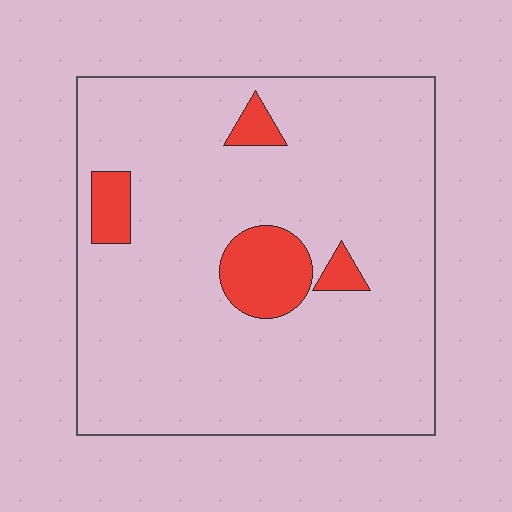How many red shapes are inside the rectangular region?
4.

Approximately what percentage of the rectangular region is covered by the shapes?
Approximately 10%.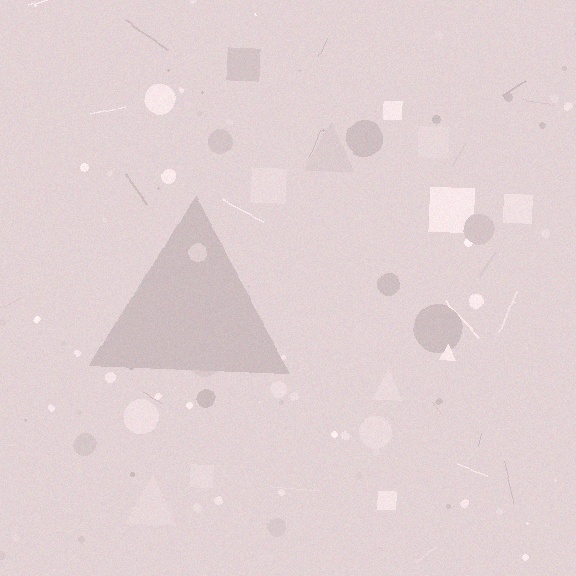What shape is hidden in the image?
A triangle is hidden in the image.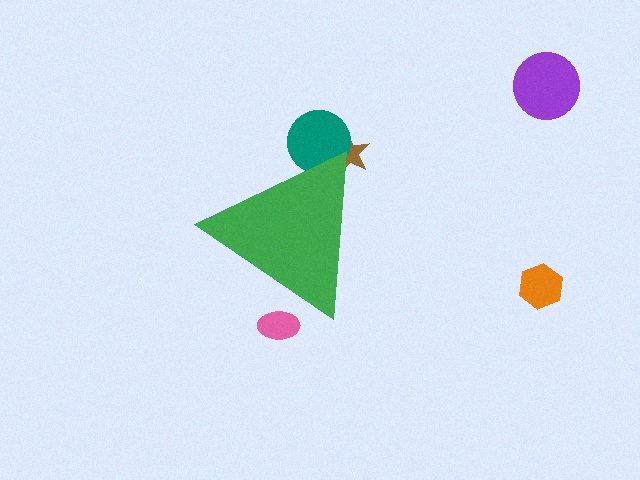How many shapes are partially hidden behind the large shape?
3 shapes are partially hidden.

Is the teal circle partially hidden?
Yes, the teal circle is partially hidden behind the green triangle.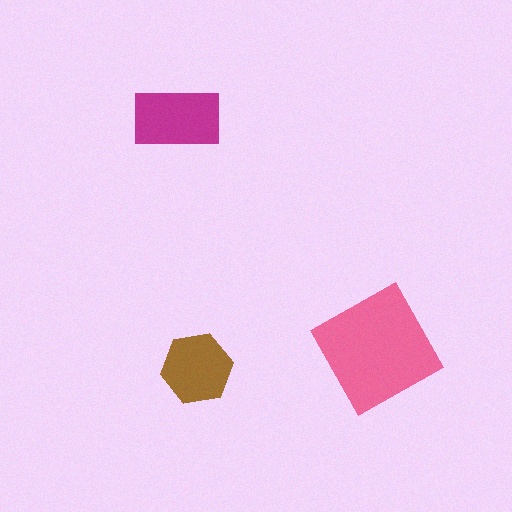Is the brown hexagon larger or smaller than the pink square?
Smaller.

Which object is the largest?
The pink square.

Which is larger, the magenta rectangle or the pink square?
The pink square.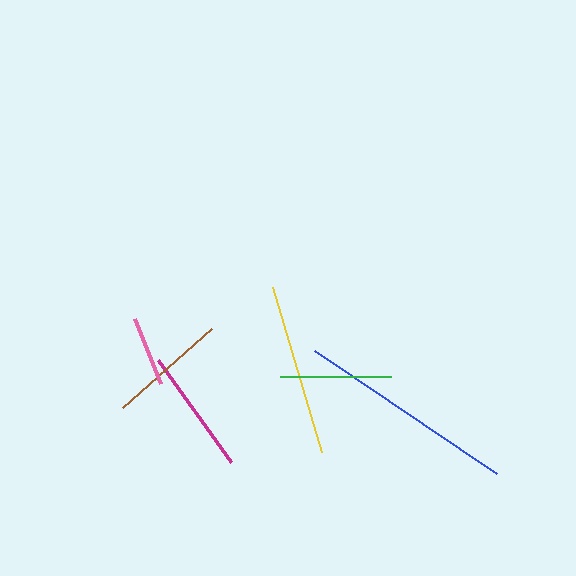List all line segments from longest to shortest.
From longest to shortest: blue, yellow, magenta, brown, green, pink.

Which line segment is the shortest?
The pink line is the shortest at approximately 71 pixels.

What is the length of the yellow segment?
The yellow segment is approximately 172 pixels long.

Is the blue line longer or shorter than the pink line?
The blue line is longer than the pink line.